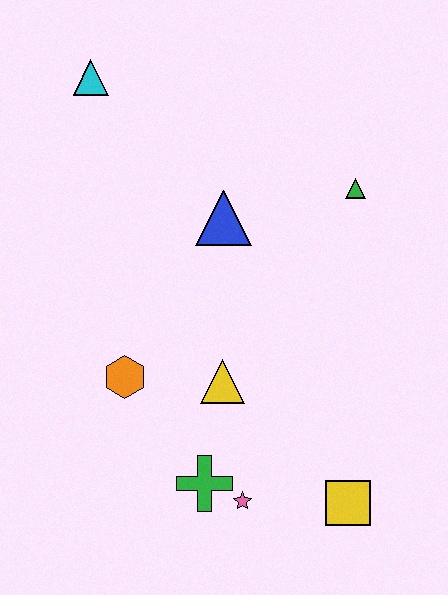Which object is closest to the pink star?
The green cross is closest to the pink star.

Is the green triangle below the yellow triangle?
No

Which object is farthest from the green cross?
The cyan triangle is farthest from the green cross.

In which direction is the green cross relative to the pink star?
The green cross is to the left of the pink star.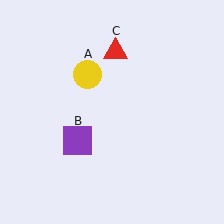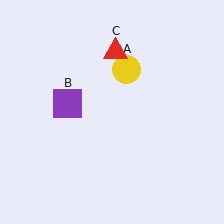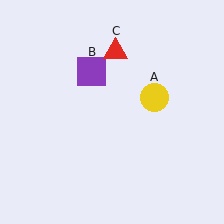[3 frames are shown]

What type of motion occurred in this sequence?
The yellow circle (object A), purple square (object B) rotated clockwise around the center of the scene.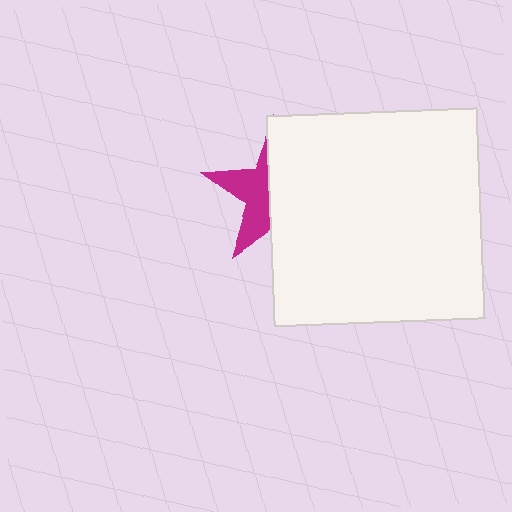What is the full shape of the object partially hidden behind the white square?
The partially hidden object is a magenta star.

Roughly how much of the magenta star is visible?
A small part of it is visible (roughly 41%).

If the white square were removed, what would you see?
You would see the complete magenta star.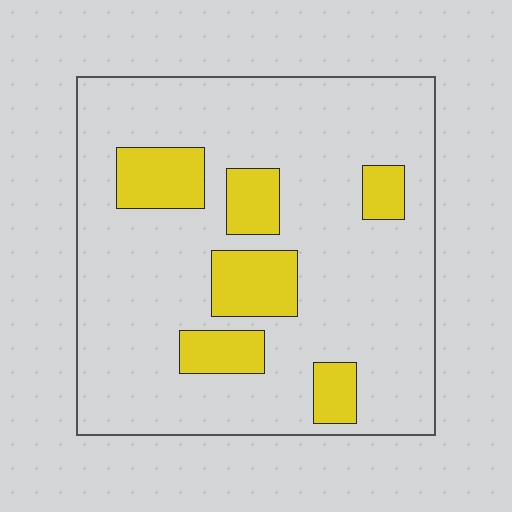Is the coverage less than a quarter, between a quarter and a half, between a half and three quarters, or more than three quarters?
Less than a quarter.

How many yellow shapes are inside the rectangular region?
6.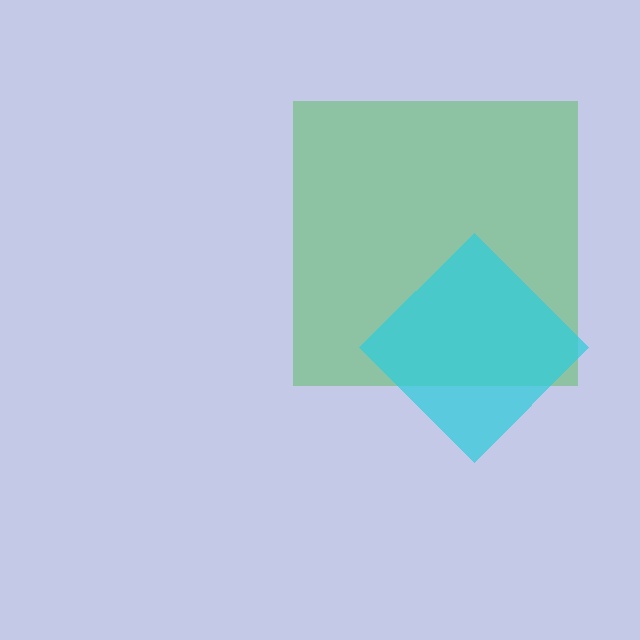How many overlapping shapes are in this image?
There are 2 overlapping shapes in the image.